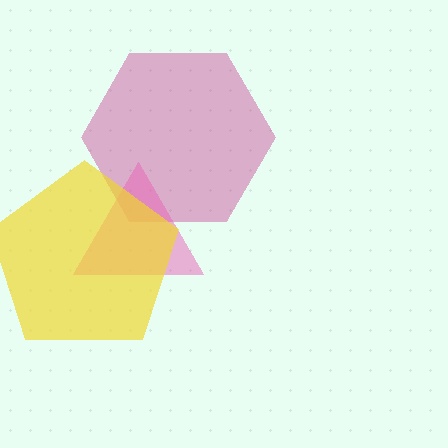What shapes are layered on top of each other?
The layered shapes are: a magenta hexagon, a pink triangle, a yellow pentagon.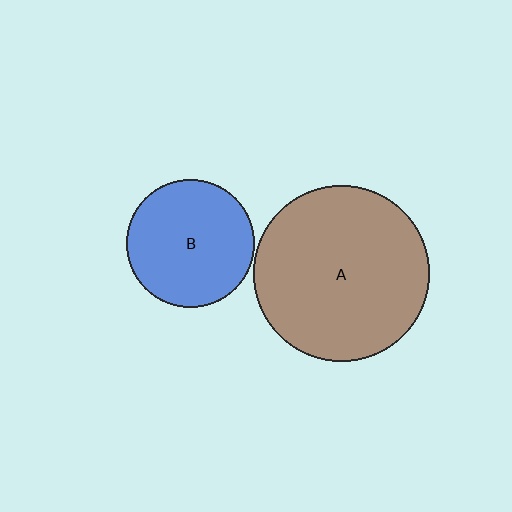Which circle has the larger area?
Circle A (brown).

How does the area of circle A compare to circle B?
Approximately 1.9 times.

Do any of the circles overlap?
No, none of the circles overlap.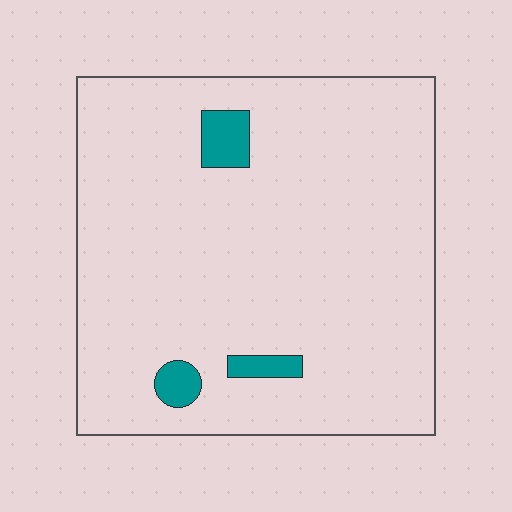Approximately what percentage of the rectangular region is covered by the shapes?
Approximately 5%.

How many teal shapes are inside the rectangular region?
3.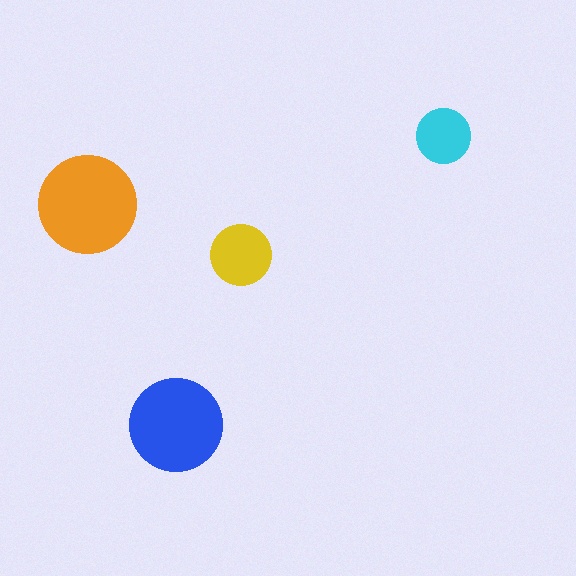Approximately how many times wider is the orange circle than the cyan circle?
About 2 times wider.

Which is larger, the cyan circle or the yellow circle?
The yellow one.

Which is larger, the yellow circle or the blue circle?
The blue one.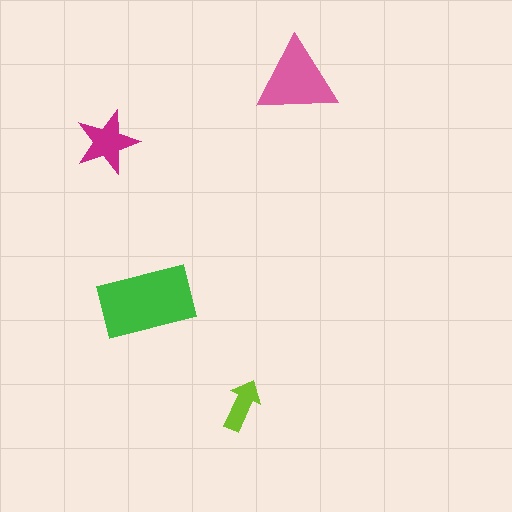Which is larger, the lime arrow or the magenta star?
The magenta star.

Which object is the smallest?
The lime arrow.